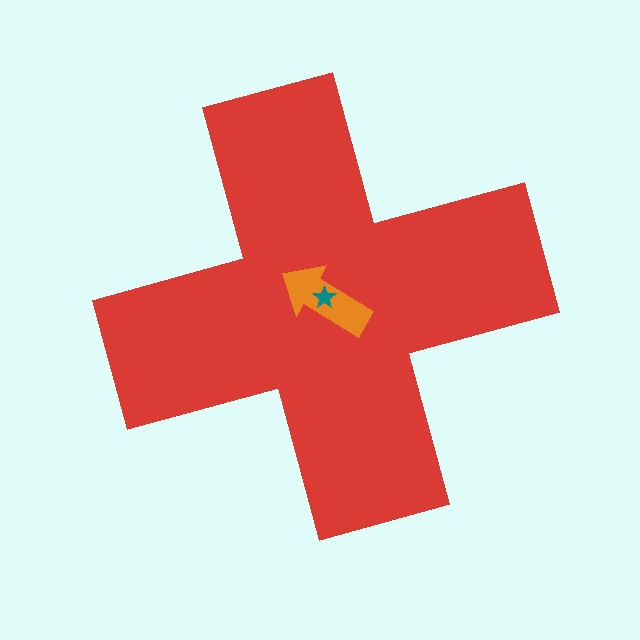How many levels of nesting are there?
3.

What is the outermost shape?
The red cross.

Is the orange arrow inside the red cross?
Yes.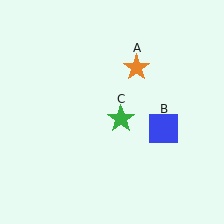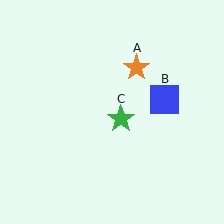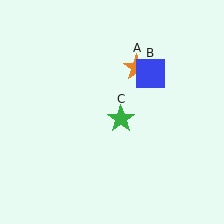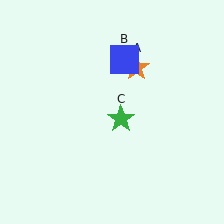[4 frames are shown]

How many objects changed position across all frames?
1 object changed position: blue square (object B).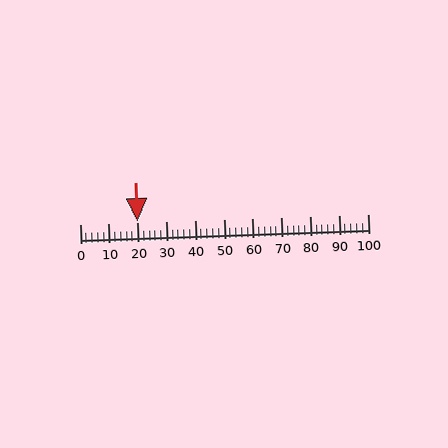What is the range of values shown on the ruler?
The ruler shows values from 0 to 100.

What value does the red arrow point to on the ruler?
The red arrow points to approximately 20.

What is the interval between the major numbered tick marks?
The major tick marks are spaced 10 units apart.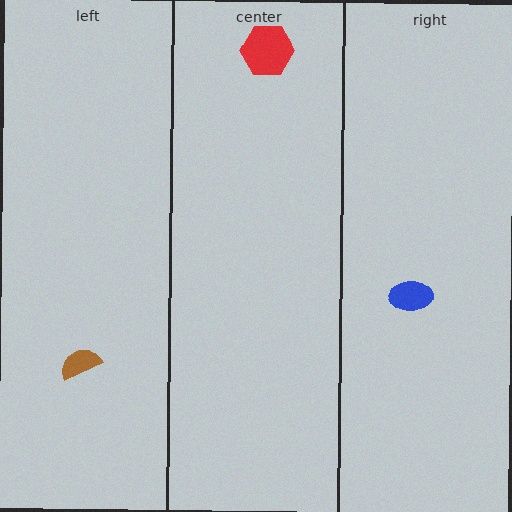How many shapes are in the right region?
1.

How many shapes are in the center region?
1.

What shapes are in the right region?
The blue ellipse.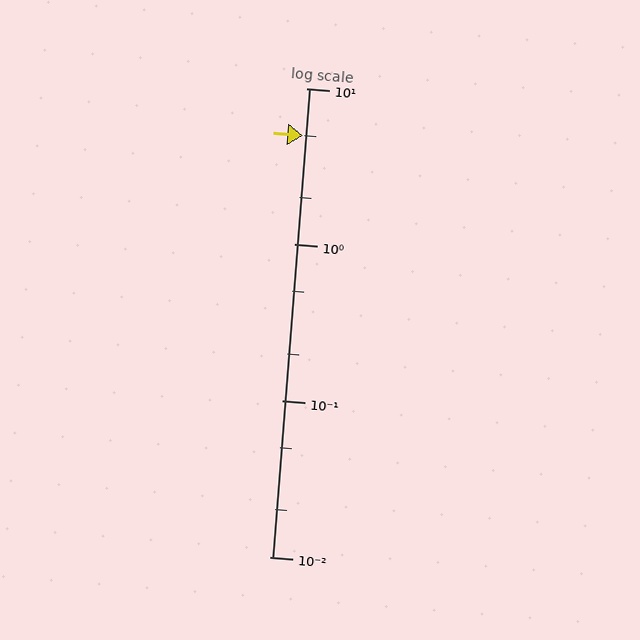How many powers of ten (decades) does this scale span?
The scale spans 3 decades, from 0.01 to 10.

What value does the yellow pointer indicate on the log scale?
The pointer indicates approximately 5.